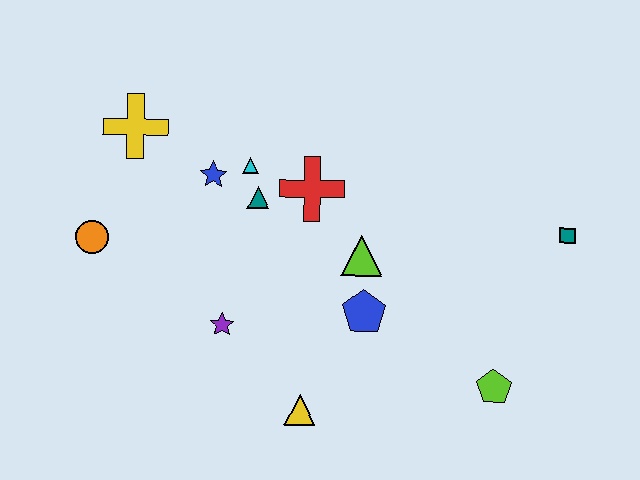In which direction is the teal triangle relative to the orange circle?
The teal triangle is to the right of the orange circle.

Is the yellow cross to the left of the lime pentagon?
Yes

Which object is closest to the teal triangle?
The cyan triangle is closest to the teal triangle.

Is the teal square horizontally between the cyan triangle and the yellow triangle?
No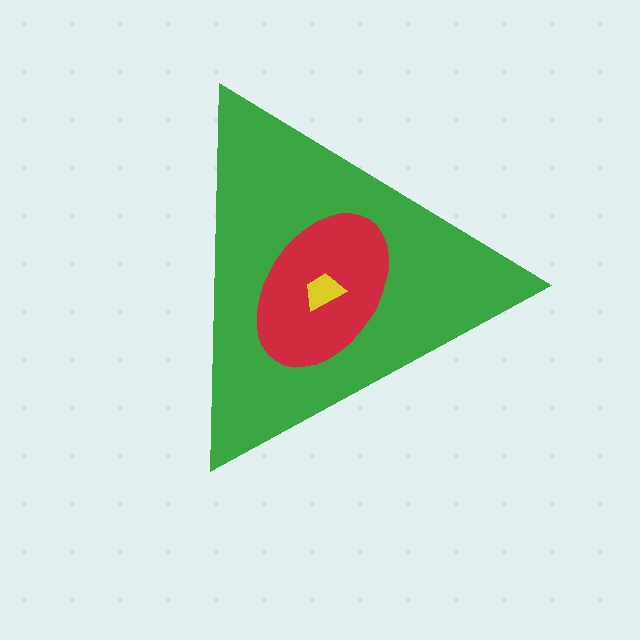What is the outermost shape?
The green triangle.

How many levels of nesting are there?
3.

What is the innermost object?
The yellow trapezoid.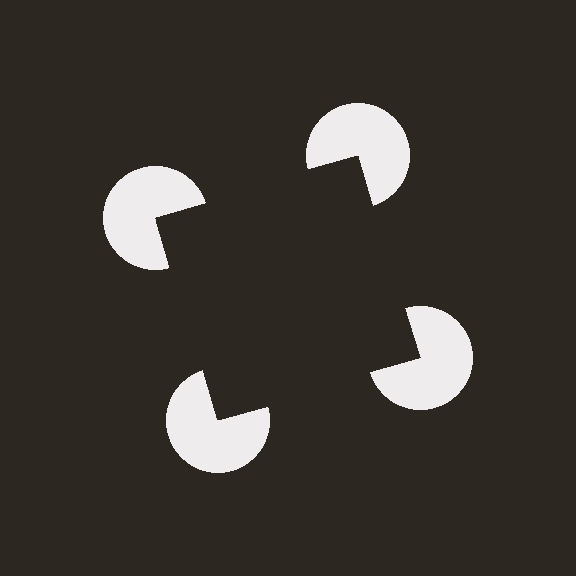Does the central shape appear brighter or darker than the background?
It typically appears slightly darker than the background, even though no actual brightness change is drawn.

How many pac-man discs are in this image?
There are 4 — one at each vertex of the illusory square.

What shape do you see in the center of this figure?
An illusory square — its edges are inferred from the aligned wedge cuts in the pac-man discs, not physically drawn.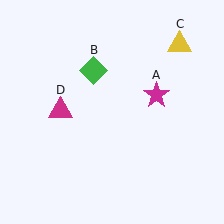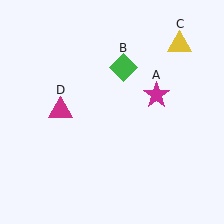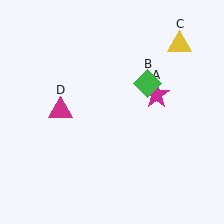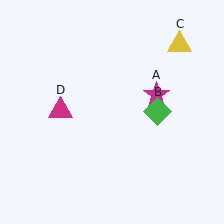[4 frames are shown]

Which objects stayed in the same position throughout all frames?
Magenta star (object A) and yellow triangle (object C) and magenta triangle (object D) remained stationary.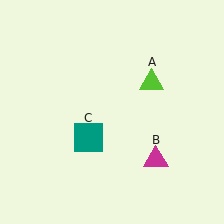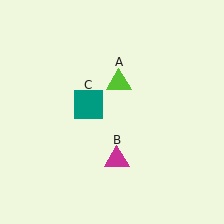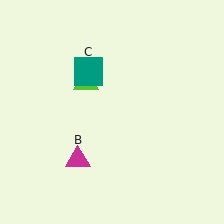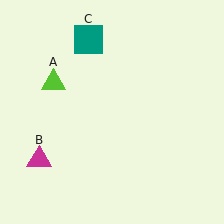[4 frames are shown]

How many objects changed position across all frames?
3 objects changed position: lime triangle (object A), magenta triangle (object B), teal square (object C).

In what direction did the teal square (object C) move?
The teal square (object C) moved up.